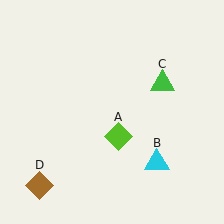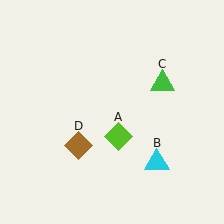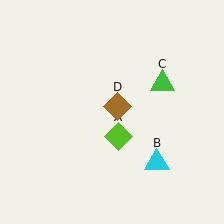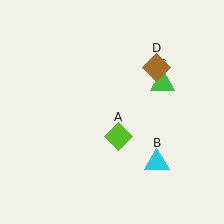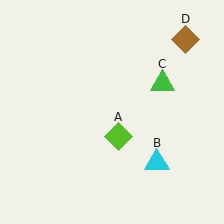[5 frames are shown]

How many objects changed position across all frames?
1 object changed position: brown diamond (object D).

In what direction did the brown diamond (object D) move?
The brown diamond (object D) moved up and to the right.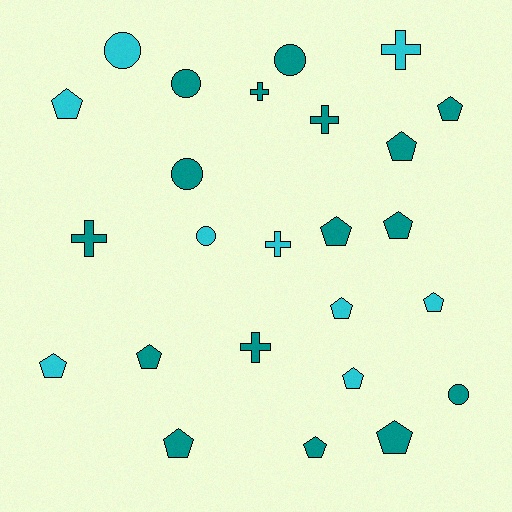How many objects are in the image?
There are 25 objects.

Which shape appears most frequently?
Pentagon, with 13 objects.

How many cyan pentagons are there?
There are 5 cyan pentagons.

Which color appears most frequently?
Teal, with 16 objects.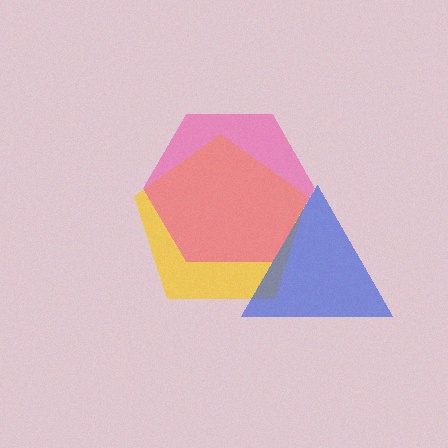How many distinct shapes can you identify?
There are 3 distinct shapes: a yellow pentagon, a blue triangle, a pink hexagon.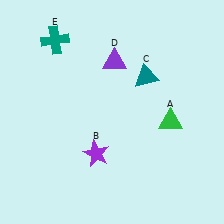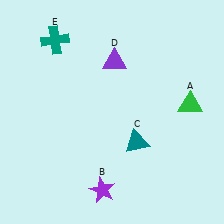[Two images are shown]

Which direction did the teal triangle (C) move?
The teal triangle (C) moved down.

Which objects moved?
The objects that moved are: the green triangle (A), the purple star (B), the teal triangle (C).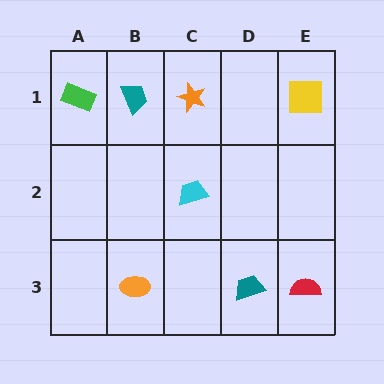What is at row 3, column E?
A red semicircle.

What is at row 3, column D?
A teal trapezoid.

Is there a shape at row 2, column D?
No, that cell is empty.